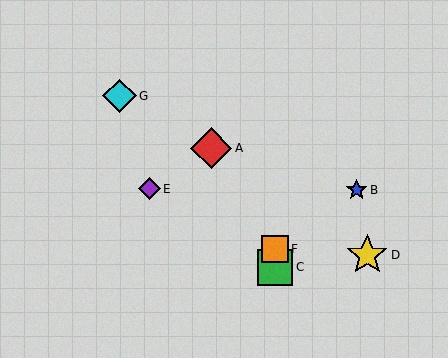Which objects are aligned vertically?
Objects C, F are aligned vertically.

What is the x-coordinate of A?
Object A is at x≈211.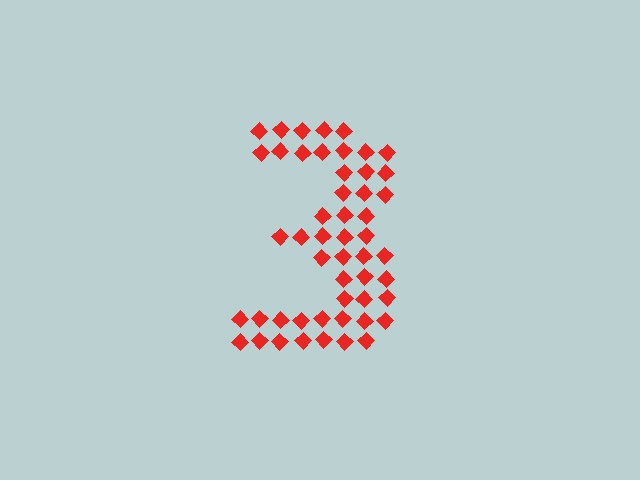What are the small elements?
The small elements are diamonds.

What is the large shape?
The large shape is the digit 3.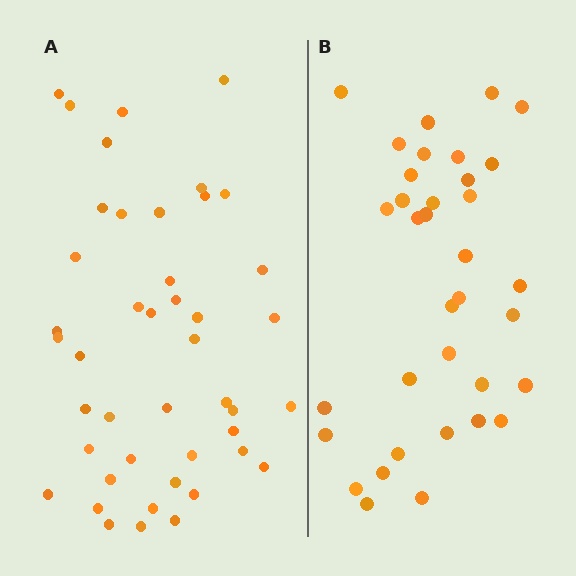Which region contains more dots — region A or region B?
Region A (the left region) has more dots.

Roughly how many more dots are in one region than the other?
Region A has roughly 8 or so more dots than region B.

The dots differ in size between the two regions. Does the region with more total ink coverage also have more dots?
No. Region B has more total ink coverage because its dots are larger, but region A actually contains more individual dots. Total area can be misleading — the number of items is what matters here.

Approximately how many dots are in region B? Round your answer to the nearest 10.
About 40 dots. (The exact count is 35, which rounds to 40.)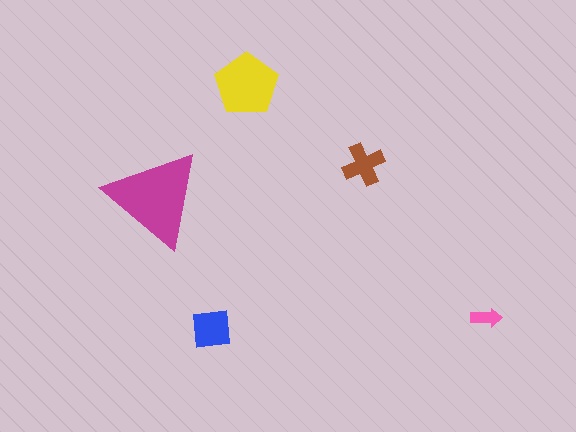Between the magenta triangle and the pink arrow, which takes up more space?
The magenta triangle.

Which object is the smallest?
The pink arrow.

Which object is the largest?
The magenta triangle.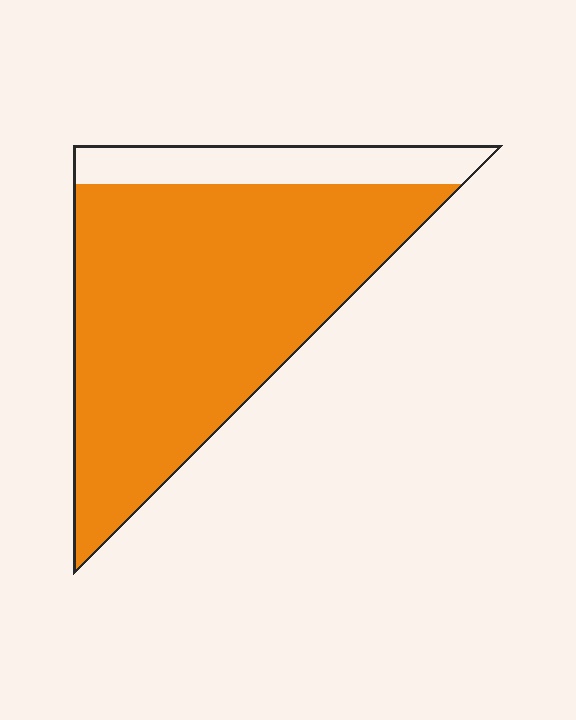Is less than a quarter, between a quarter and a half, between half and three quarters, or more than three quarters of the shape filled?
More than three quarters.